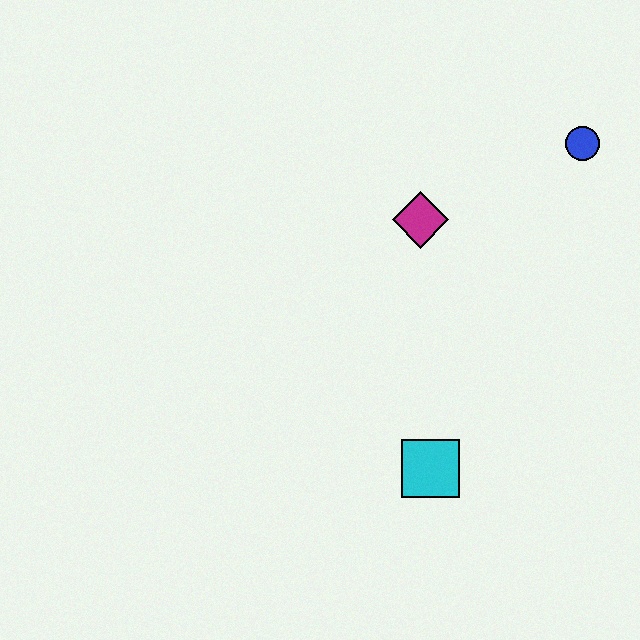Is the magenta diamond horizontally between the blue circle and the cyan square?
No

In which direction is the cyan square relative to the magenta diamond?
The cyan square is below the magenta diamond.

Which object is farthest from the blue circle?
The cyan square is farthest from the blue circle.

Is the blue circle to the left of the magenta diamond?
No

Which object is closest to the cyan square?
The magenta diamond is closest to the cyan square.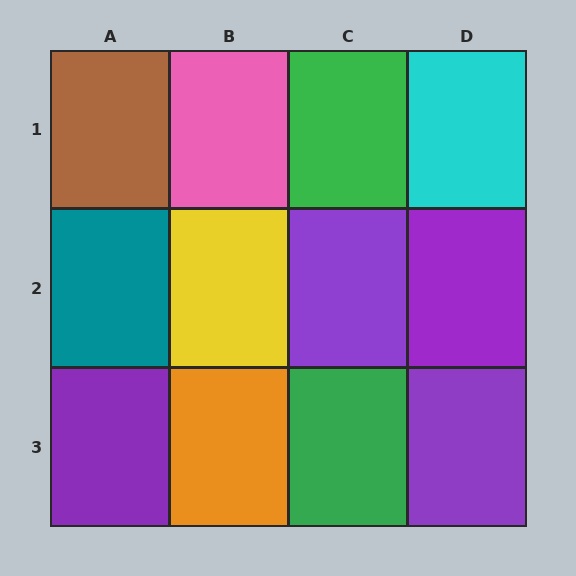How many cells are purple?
4 cells are purple.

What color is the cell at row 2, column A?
Teal.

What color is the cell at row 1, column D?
Cyan.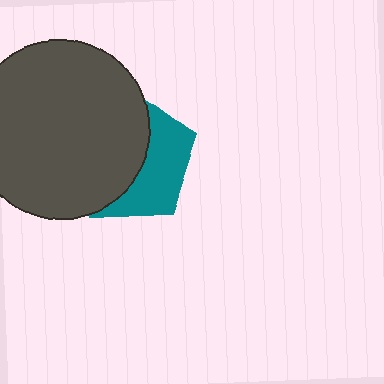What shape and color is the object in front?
The object in front is a dark gray circle.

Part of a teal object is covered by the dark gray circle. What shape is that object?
It is a pentagon.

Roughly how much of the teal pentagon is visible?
A small part of it is visible (roughly 41%).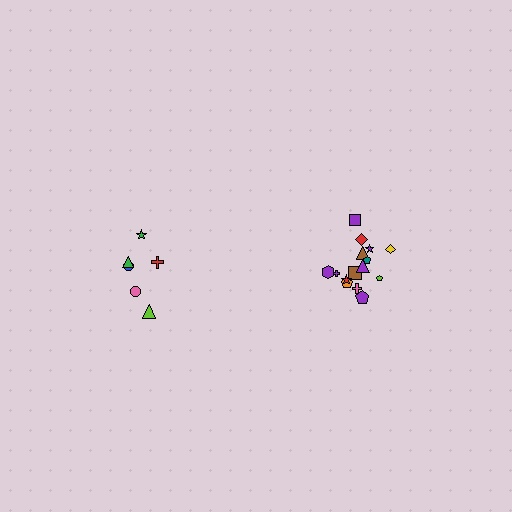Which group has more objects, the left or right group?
The right group.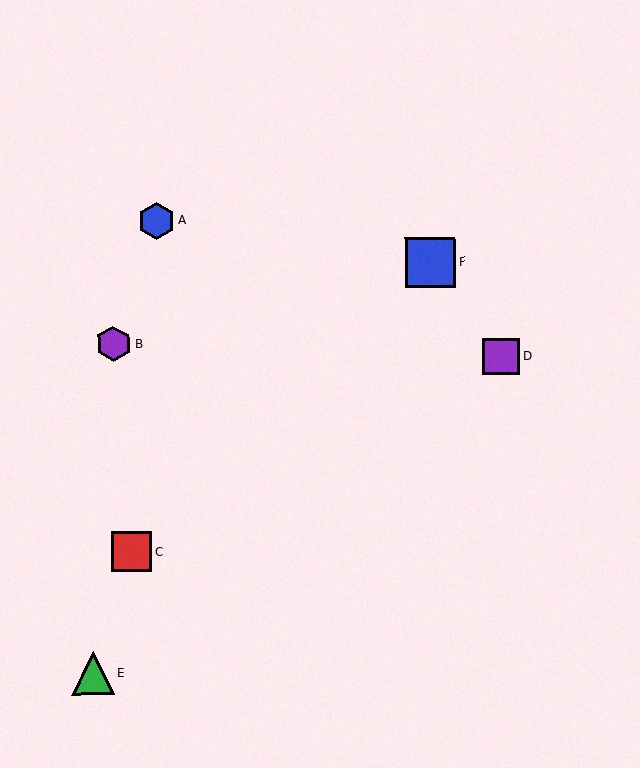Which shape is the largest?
The blue square (labeled F) is the largest.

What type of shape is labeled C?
Shape C is a red square.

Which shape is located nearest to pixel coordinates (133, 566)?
The red square (labeled C) at (132, 552) is nearest to that location.